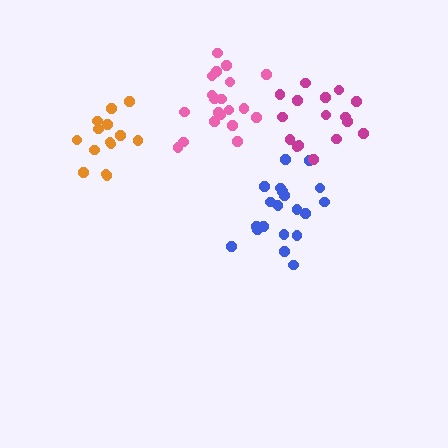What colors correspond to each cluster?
The clusters are colored: blue, magenta, orange, pink.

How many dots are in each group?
Group 1: 20 dots, Group 2: 16 dots, Group 3: 14 dots, Group 4: 20 dots (70 total).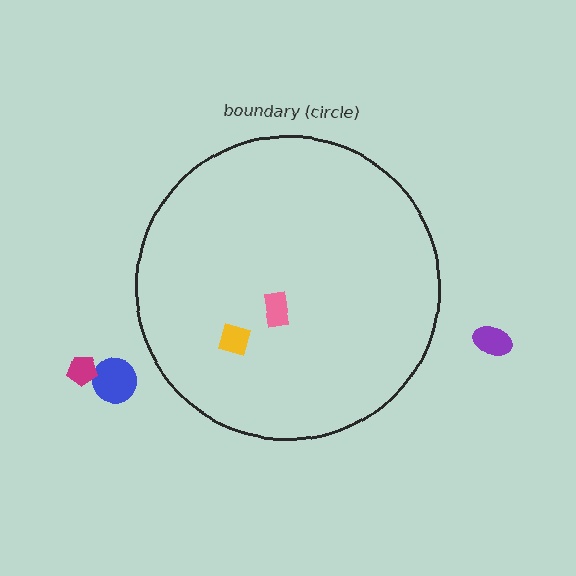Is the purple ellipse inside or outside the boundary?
Outside.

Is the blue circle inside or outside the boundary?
Outside.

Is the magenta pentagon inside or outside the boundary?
Outside.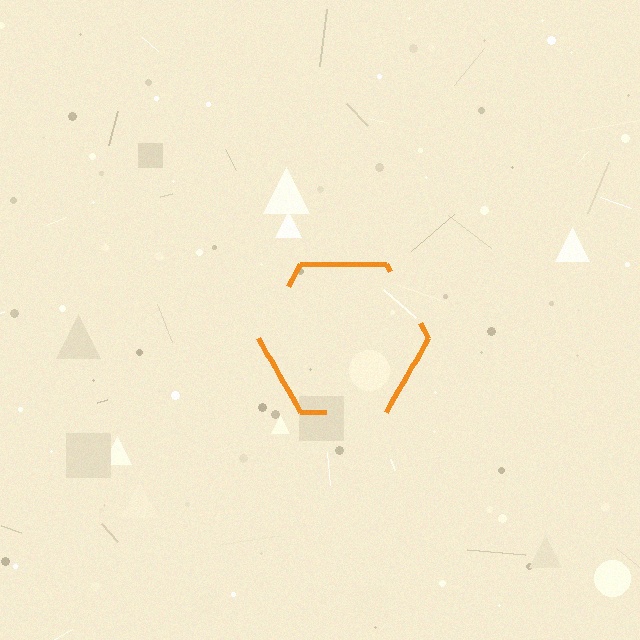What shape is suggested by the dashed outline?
The dashed outline suggests a hexagon.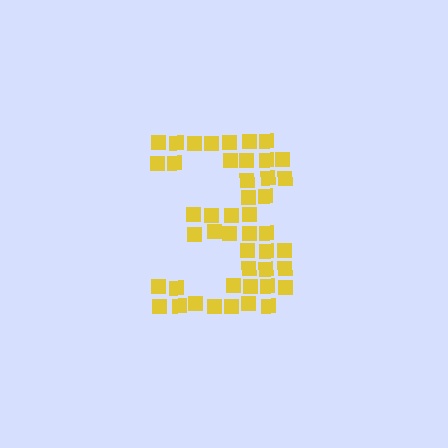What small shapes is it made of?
It is made of small squares.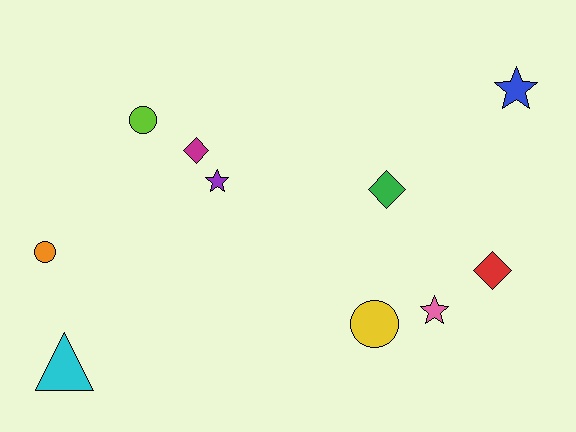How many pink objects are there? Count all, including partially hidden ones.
There is 1 pink object.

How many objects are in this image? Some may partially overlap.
There are 10 objects.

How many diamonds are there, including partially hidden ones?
There are 3 diamonds.